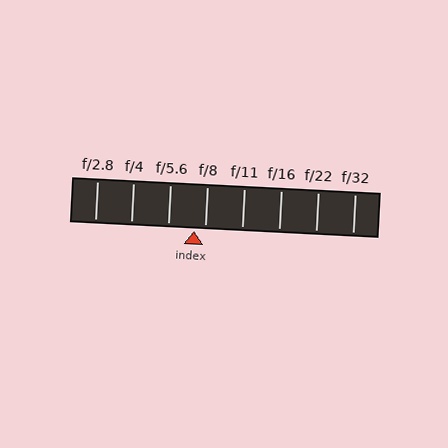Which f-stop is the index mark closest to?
The index mark is closest to f/8.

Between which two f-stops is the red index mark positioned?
The index mark is between f/5.6 and f/8.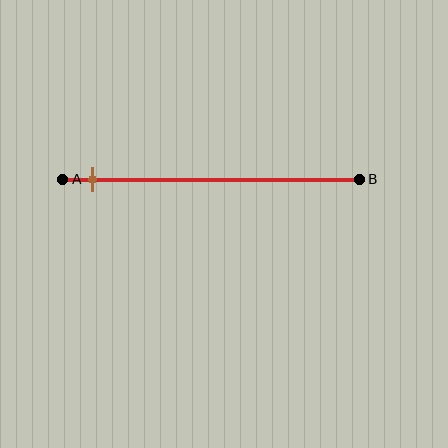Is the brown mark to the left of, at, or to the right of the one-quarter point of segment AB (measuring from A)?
The brown mark is to the left of the one-quarter point of segment AB.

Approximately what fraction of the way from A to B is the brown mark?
The brown mark is approximately 10% of the way from A to B.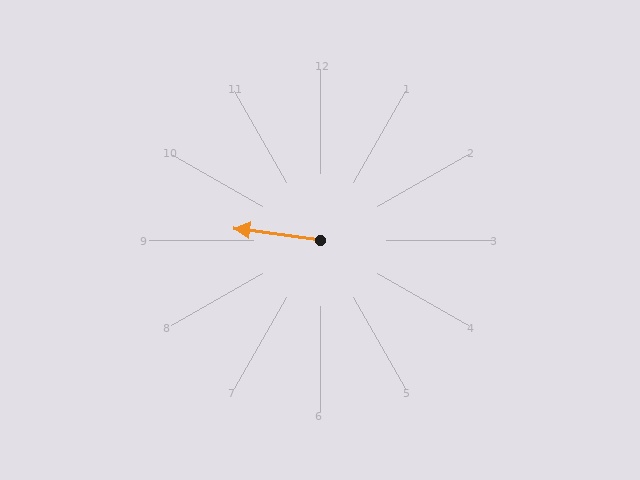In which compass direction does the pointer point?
West.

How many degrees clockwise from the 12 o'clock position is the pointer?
Approximately 278 degrees.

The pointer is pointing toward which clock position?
Roughly 9 o'clock.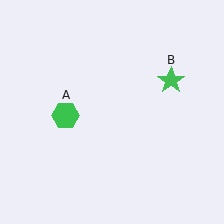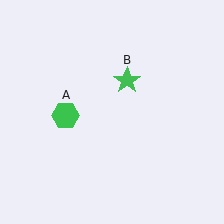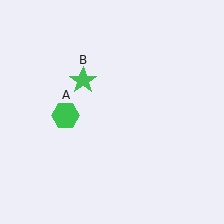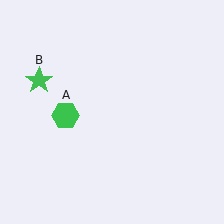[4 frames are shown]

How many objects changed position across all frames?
1 object changed position: green star (object B).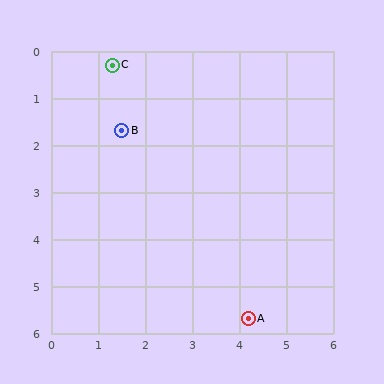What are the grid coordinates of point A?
Point A is at approximately (4.2, 5.7).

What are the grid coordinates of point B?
Point B is at approximately (1.5, 1.7).